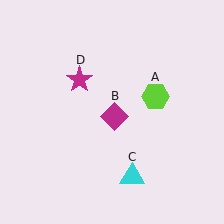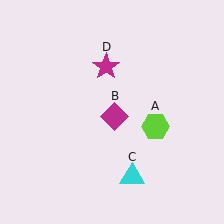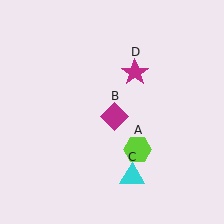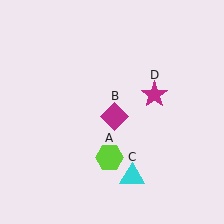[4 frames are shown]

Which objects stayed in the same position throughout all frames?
Magenta diamond (object B) and cyan triangle (object C) remained stationary.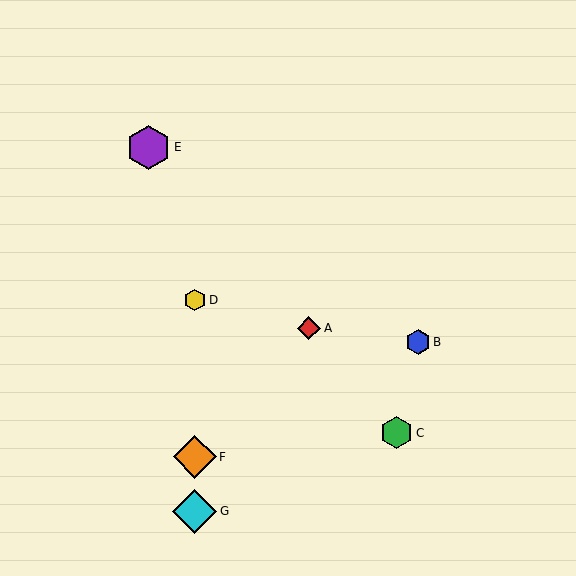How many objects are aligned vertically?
3 objects (D, F, G) are aligned vertically.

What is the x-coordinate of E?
Object E is at x≈149.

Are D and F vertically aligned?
Yes, both are at x≈195.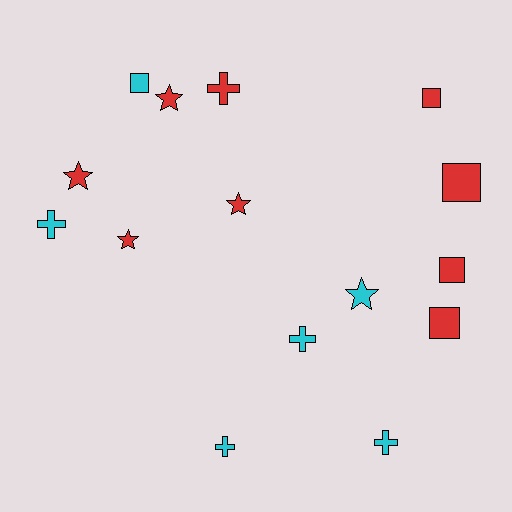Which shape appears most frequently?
Cross, with 5 objects.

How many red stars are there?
There are 4 red stars.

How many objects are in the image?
There are 15 objects.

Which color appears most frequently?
Red, with 9 objects.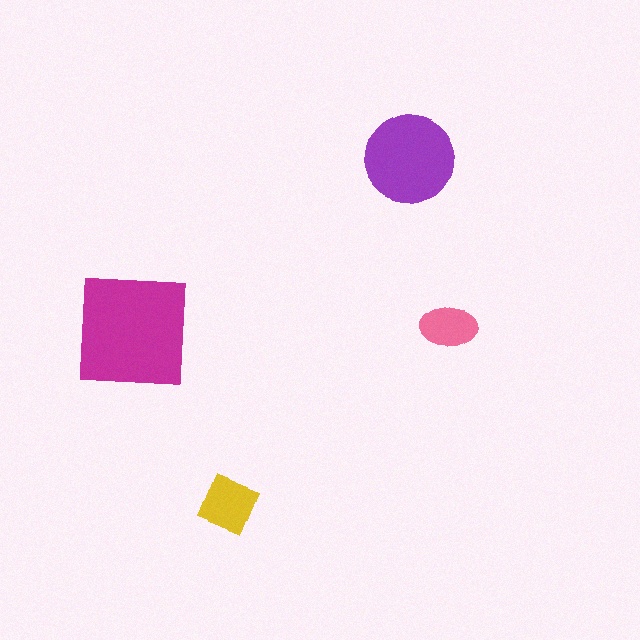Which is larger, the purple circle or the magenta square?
The magenta square.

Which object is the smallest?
The pink ellipse.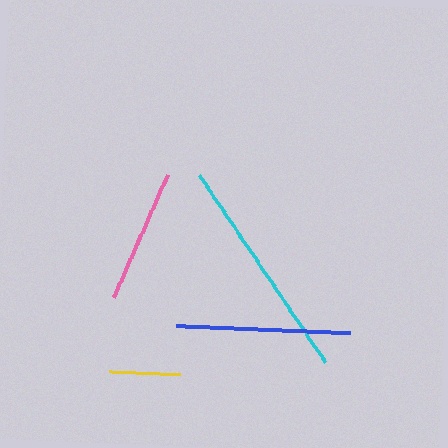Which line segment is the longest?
The cyan line is the longest at approximately 227 pixels.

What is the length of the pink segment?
The pink segment is approximately 134 pixels long.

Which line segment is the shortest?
The yellow line is the shortest at approximately 71 pixels.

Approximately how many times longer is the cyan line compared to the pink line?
The cyan line is approximately 1.7 times the length of the pink line.